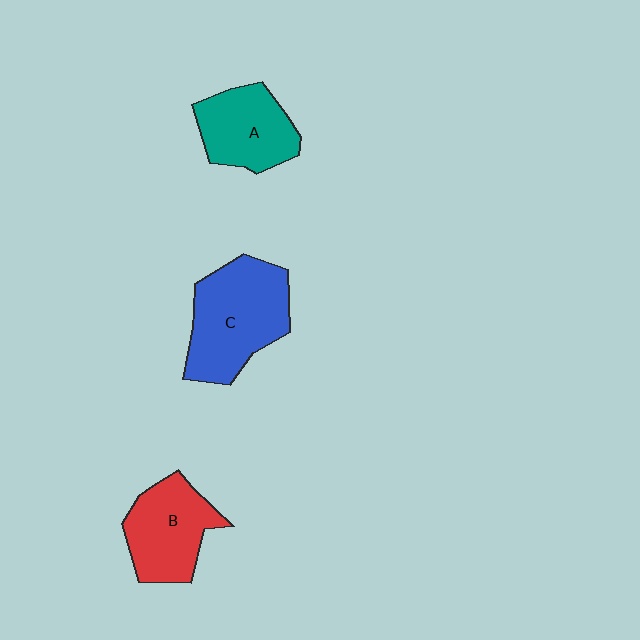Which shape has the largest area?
Shape C (blue).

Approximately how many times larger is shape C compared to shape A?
Approximately 1.4 times.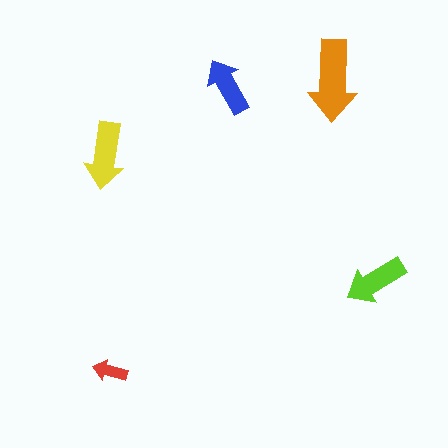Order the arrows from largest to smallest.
the orange one, the yellow one, the lime one, the blue one, the red one.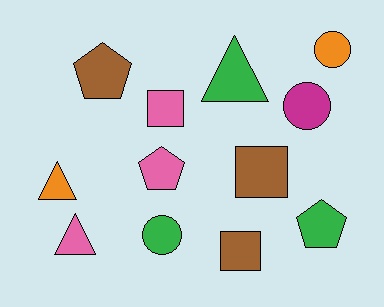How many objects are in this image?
There are 12 objects.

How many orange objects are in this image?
There are 2 orange objects.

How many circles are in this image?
There are 3 circles.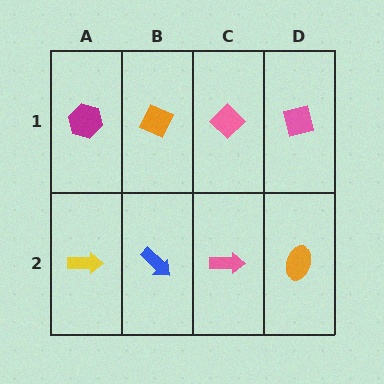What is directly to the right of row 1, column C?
A pink square.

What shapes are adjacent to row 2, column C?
A pink diamond (row 1, column C), a blue arrow (row 2, column B), an orange ellipse (row 2, column D).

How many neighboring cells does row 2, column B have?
3.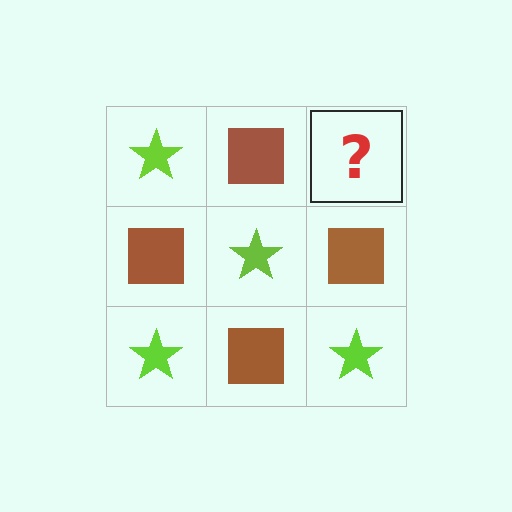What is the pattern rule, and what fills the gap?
The rule is that it alternates lime star and brown square in a checkerboard pattern. The gap should be filled with a lime star.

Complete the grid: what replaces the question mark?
The question mark should be replaced with a lime star.